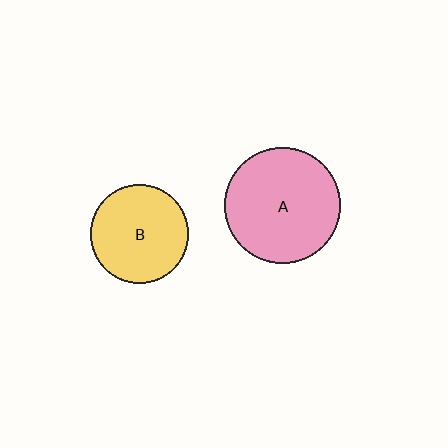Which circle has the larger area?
Circle A (pink).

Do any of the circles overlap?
No, none of the circles overlap.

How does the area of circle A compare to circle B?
Approximately 1.4 times.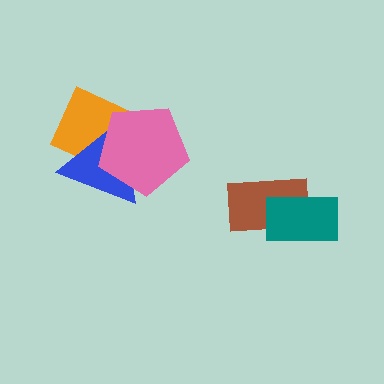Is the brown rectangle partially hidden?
Yes, it is partially covered by another shape.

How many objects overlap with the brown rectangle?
1 object overlaps with the brown rectangle.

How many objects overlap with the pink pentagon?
2 objects overlap with the pink pentagon.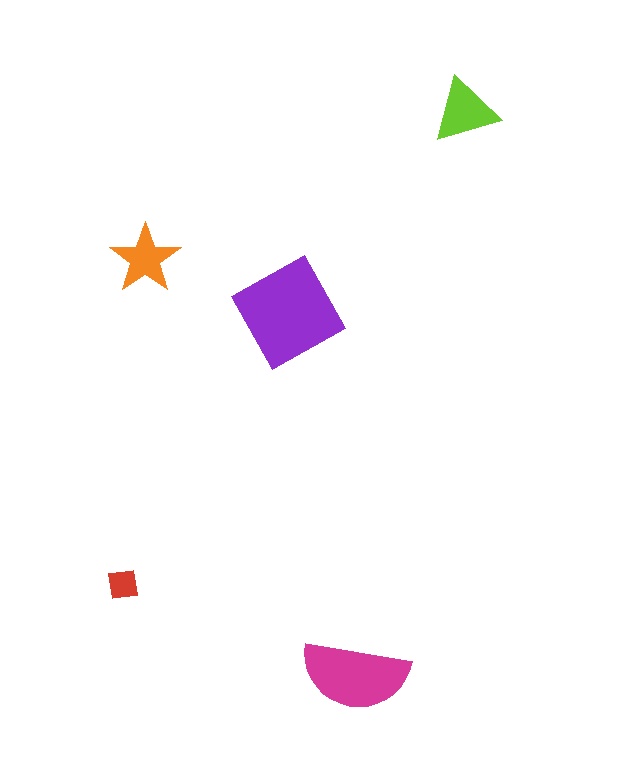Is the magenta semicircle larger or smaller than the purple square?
Smaller.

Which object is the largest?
The purple square.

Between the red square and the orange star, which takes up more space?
The orange star.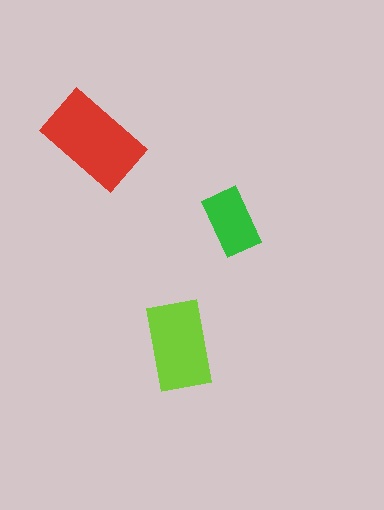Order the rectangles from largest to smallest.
the red one, the lime one, the green one.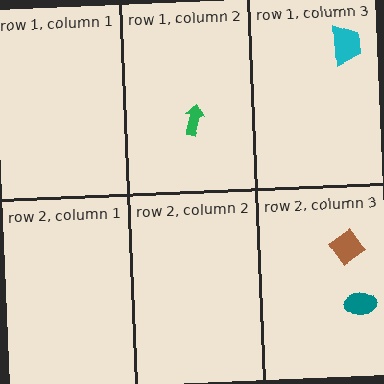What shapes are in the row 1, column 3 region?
The cyan trapezoid.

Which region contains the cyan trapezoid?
The row 1, column 3 region.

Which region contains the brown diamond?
The row 2, column 3 region.